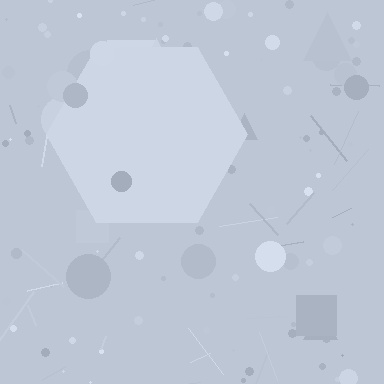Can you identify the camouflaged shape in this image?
The camouflaged shape is a hexagon.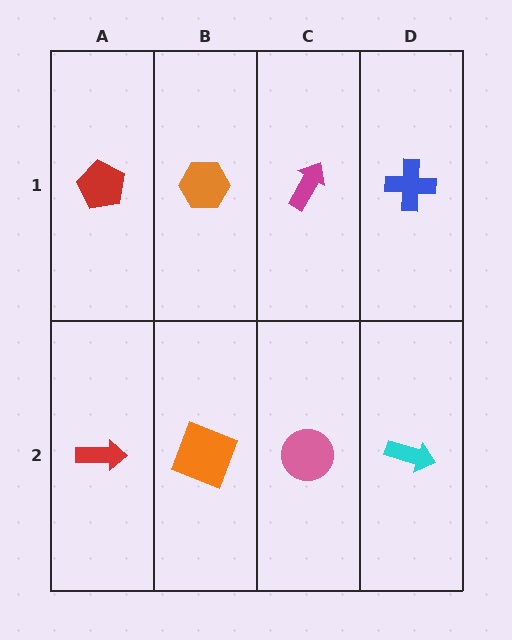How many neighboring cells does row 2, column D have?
2.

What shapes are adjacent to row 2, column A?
A red pentagon (row 1, column A), an orange square (row 2, column B).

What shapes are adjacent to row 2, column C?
A magenta arrow (row 1, column C), an orange square (row 2, column B), a cyan arrow (row 2, column D).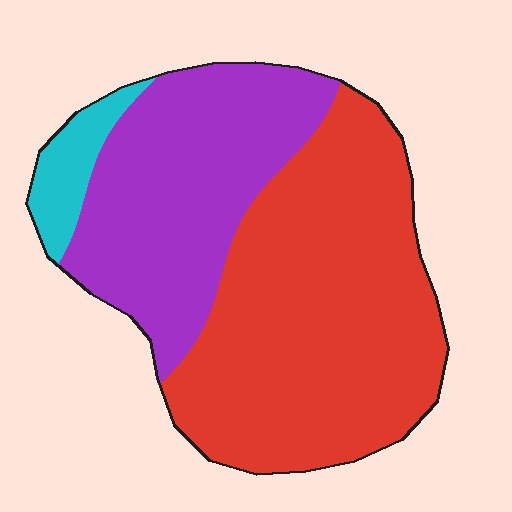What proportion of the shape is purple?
Purple covers about 35% of the shape.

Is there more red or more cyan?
Red.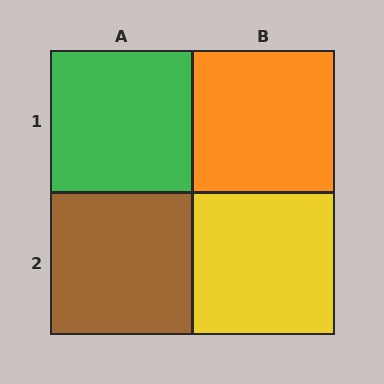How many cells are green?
1 cell is green.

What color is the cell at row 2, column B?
Yellow.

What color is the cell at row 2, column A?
Brown.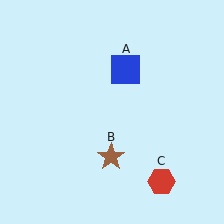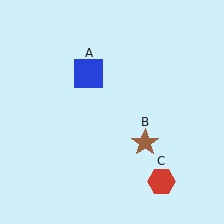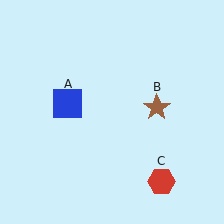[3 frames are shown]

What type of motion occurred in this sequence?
The blue square (object A), brown star (object B) rotated counterclockwise around the center of the scene.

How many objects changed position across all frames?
2 objects changed position: blue square (object A), brown star (object B).